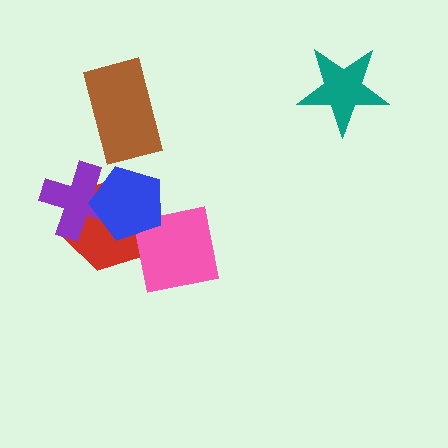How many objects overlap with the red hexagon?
3 objects overlap with the red hexagon.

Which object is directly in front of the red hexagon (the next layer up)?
The purple cross is directly in front of the red hexagon.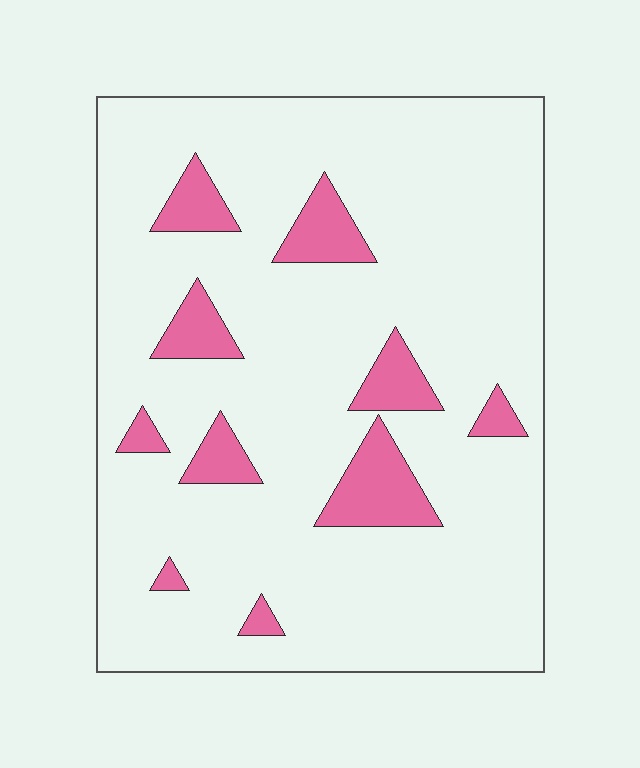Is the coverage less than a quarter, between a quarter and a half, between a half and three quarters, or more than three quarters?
Less than a quarter.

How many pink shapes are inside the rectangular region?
10.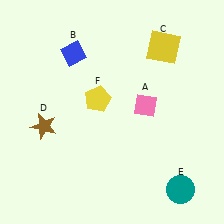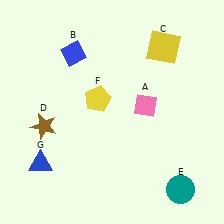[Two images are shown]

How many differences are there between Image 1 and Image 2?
There is 1 difference between the two images.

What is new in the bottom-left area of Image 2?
A blue triangle (G) was added in the bottom-left area of Image 2.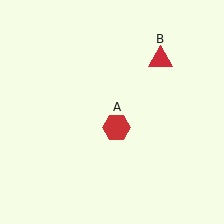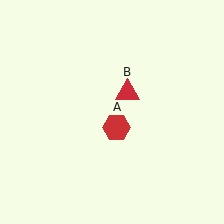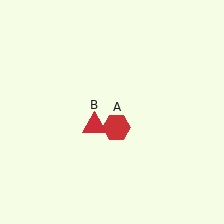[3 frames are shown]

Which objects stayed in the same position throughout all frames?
Red hexagon (object A) remained stationary.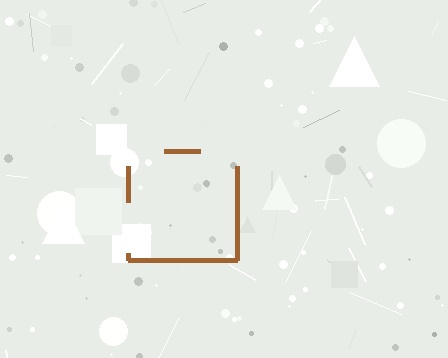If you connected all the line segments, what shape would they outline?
They would outline a square.